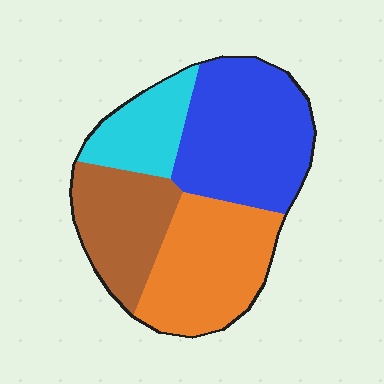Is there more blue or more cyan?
Blue.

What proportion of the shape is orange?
Orange covers around 30% of the shape.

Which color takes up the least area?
Cyan, at roughly 15%.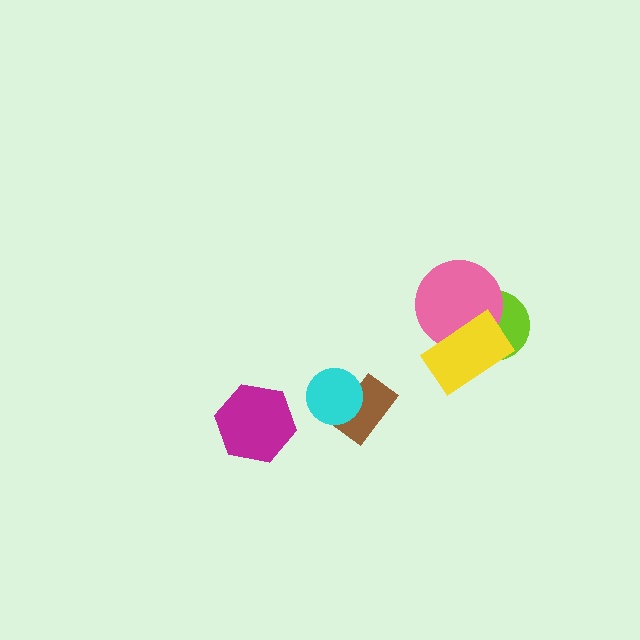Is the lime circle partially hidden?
Yes, it is partially covered by another shape.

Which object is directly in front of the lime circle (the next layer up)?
The pink circle is directly in front of the lime circle.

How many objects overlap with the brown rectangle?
1 object overlaps with the brown rectangle.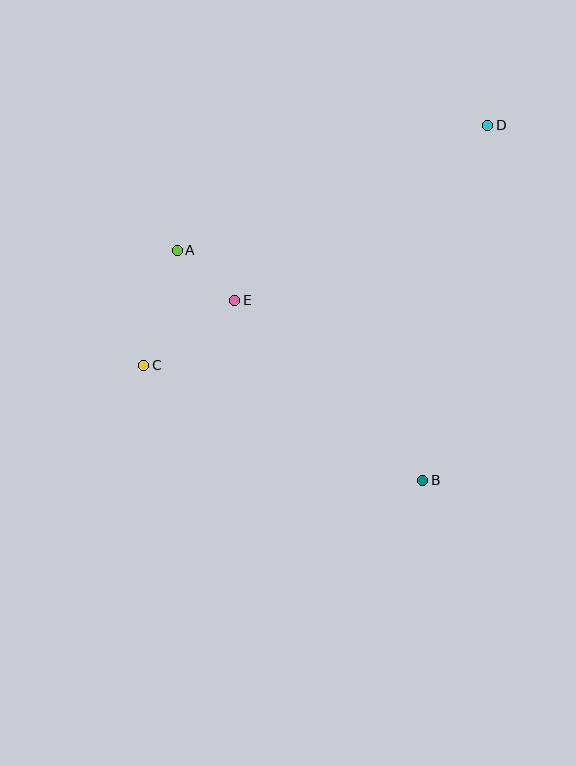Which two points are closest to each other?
Points A and E are closest to each other.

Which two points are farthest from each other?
Points C and D are farthest from each other.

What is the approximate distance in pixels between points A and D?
The distance between A and D is approximately 335 pixels.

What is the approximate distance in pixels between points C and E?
The distance between C and E is approximately 112 pixels.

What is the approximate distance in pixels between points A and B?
The distance between A and B is approximately 336 pixels.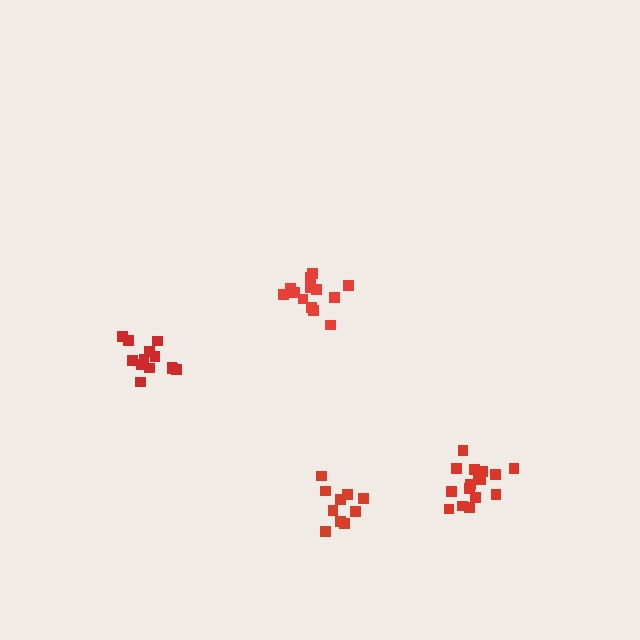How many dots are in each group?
Group 1: 13 dots, Group 2: 16 dots, Group 3: 13 dots, Group 4: 10 dots (52 total).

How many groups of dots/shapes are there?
There are 4 groups.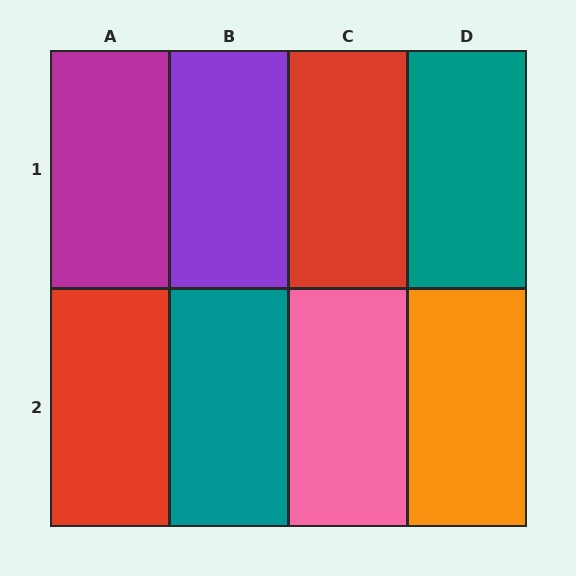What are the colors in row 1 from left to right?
Magenta, purple, red, teal.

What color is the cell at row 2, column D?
Orange.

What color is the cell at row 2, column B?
Teal.